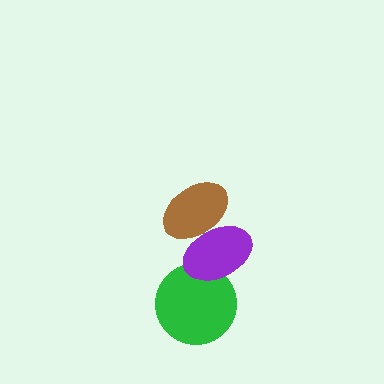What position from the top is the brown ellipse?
The brown ellipse is 1st from the top.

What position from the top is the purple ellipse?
The purple ellipse is 2nd from the top.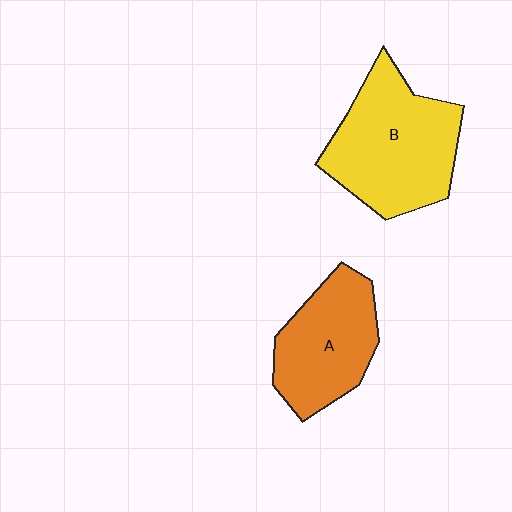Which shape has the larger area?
Shape B (yellow).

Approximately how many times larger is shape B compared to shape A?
Approximately 1.3 times.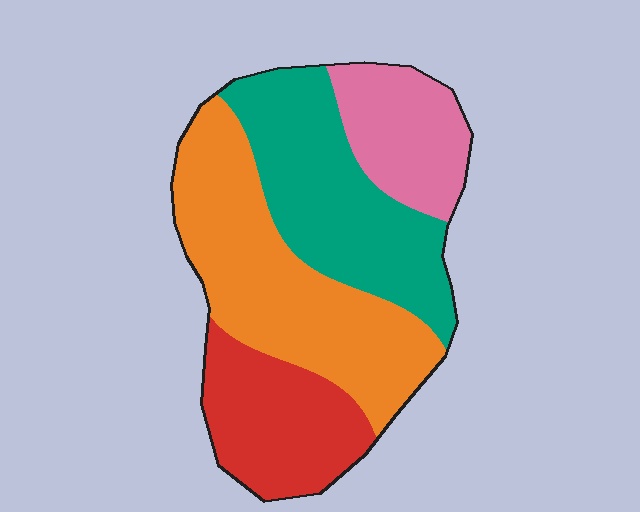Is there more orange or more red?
Orange.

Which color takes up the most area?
Orange, at roughly 35%.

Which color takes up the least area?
Pink, at roughly 15%.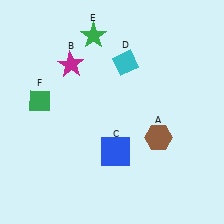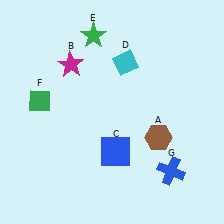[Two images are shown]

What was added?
A blue cross (G) was added in Image 2.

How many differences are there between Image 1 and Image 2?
There is 1 difference between the two images.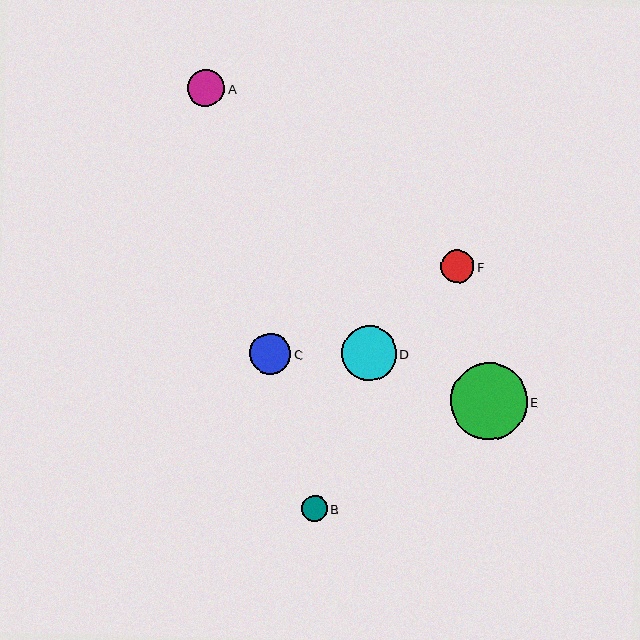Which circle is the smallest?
Circle B is the smallest with a size of approximately 26 pixels.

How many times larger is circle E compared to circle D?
Circle E is approximately 1.4 times the size of circle D.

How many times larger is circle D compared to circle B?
Circle D is approximately 2.1 times the size of circle B.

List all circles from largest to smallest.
From largest to smallest: E, D, C, A, F, B.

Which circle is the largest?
Circle E is the largest with a size of approximately 77 pixels.